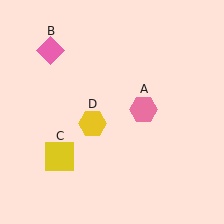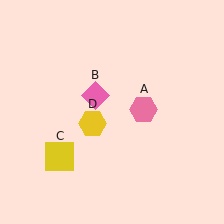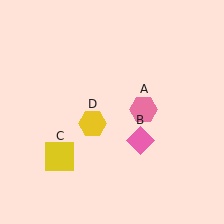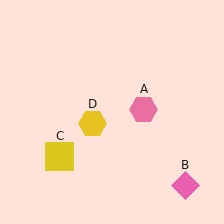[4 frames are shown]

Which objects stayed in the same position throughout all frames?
Pink hexagon (object A) and yellow square (object C) and yellow hexagon (object D) remained stationary.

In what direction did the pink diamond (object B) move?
The pink diamond (object B) moved down and to the right.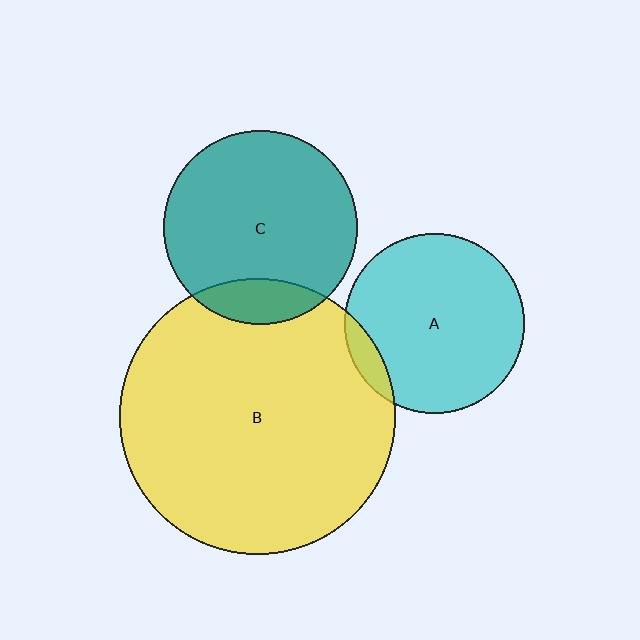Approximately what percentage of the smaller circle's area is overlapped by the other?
Approximately 10%.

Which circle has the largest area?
Circle B (yellow).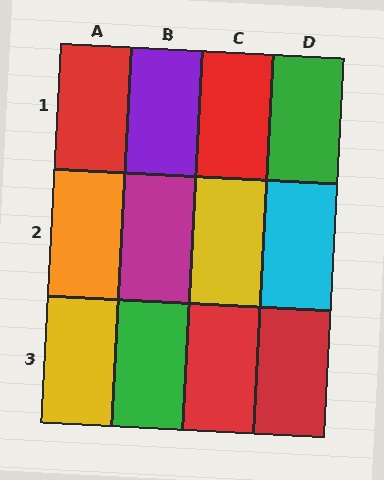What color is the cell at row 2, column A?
Orange.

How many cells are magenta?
1 cell is magenta.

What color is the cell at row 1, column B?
Purple.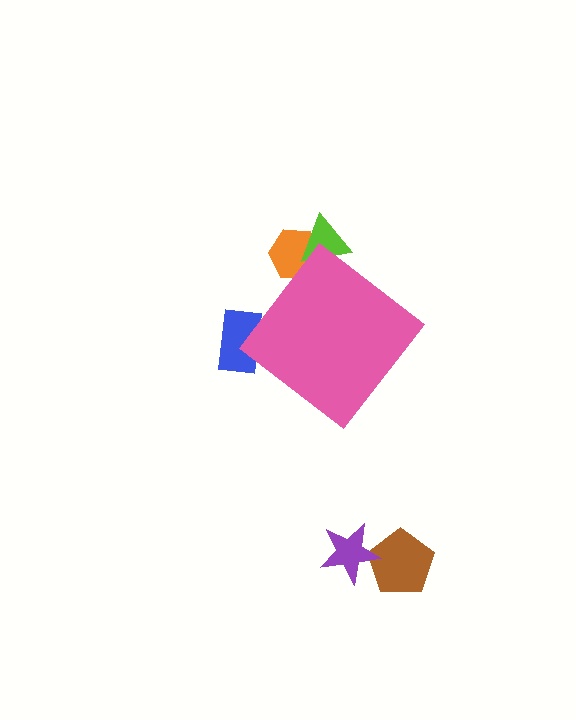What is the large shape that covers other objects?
A pink diamond.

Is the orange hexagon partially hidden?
Yes, the orange hexagon is partially hidden behind the pink diamond.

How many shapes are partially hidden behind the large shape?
3 shapes are partially hidden.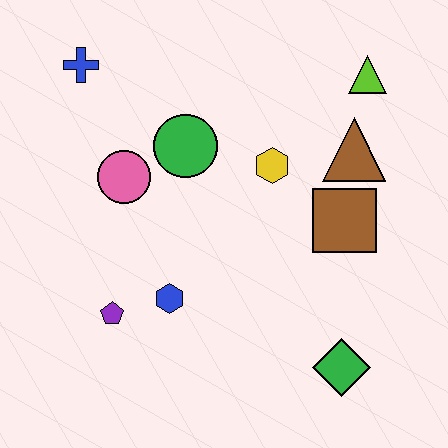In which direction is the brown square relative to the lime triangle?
The brown square is below the lime triangle.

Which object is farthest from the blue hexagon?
The lime triangle is farthest from the blue hexagon.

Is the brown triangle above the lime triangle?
No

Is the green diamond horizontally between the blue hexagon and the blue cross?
No